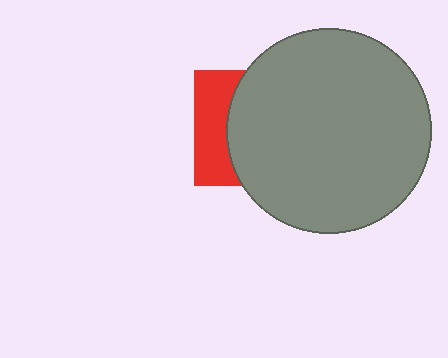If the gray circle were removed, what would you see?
You would see the complete red square.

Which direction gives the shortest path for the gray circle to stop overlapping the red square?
Moving right gives the shortest separation.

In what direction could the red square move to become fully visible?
The red square could move left. That would shift it out from behind the gray circle entirely.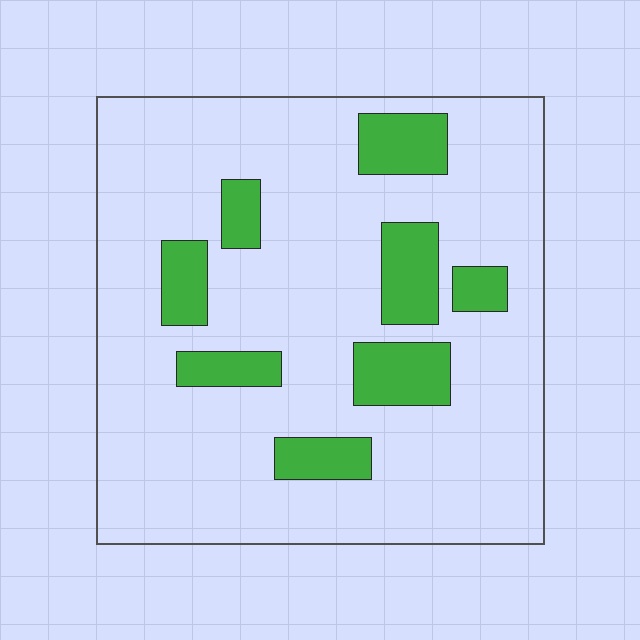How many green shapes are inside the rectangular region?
8.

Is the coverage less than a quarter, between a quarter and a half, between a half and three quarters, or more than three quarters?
Less than a quarter.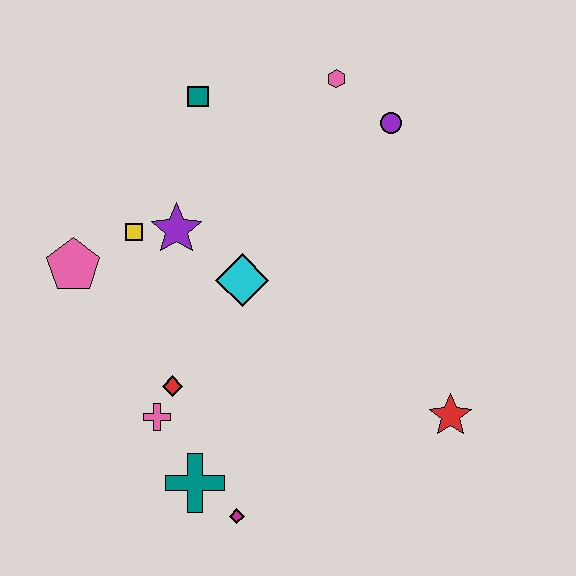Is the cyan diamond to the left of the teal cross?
No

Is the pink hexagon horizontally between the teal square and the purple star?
No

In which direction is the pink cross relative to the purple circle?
The pink cross is below the purple circle.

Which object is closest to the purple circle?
The pink hexagon is closest to the purple circle.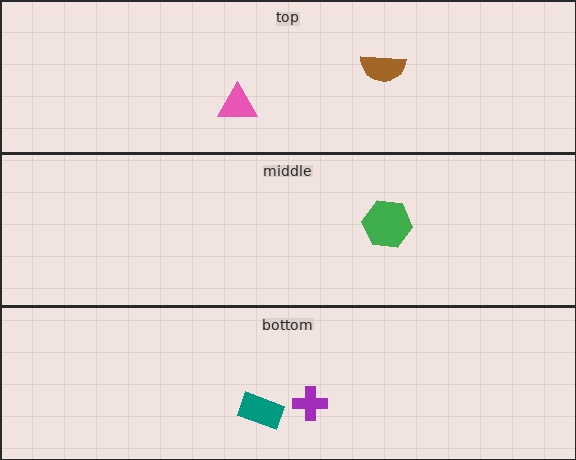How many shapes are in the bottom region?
2.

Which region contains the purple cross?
The bottom region.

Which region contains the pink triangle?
The top region.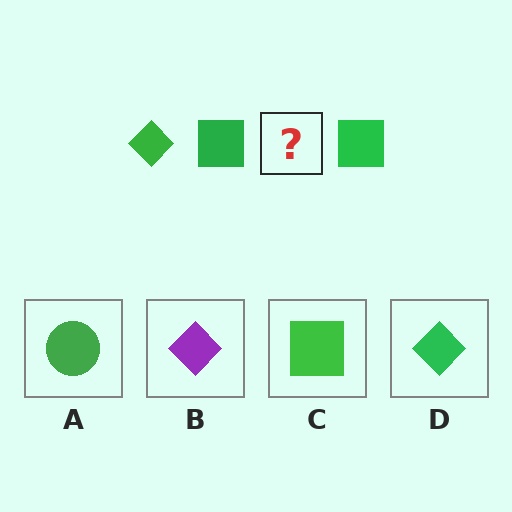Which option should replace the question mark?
Option D.